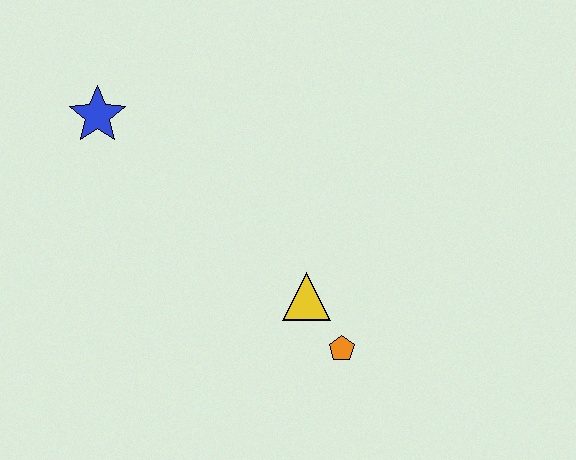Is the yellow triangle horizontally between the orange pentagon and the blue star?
Yes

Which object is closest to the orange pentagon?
The yellow triangle is closest to the orange pentagon.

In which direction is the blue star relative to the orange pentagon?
The blue star is to the left of the orange pentagon.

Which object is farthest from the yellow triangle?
The blue star is farthest from the yellow triangle.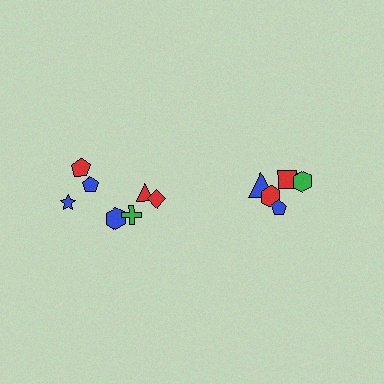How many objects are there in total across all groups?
There are 12 objects.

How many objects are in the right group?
There are 5 objects.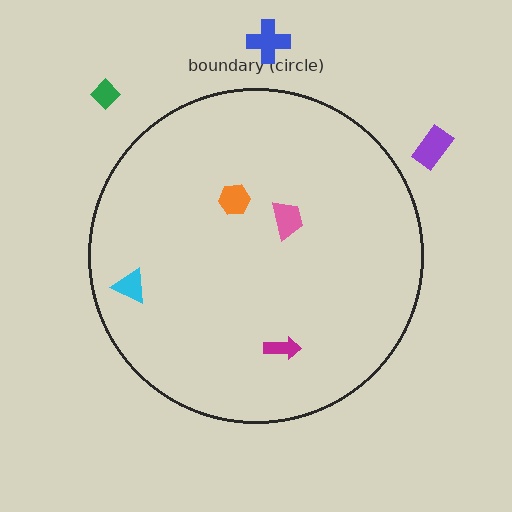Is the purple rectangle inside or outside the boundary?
Outside.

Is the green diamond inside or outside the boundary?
Outside.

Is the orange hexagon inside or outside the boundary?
Inside.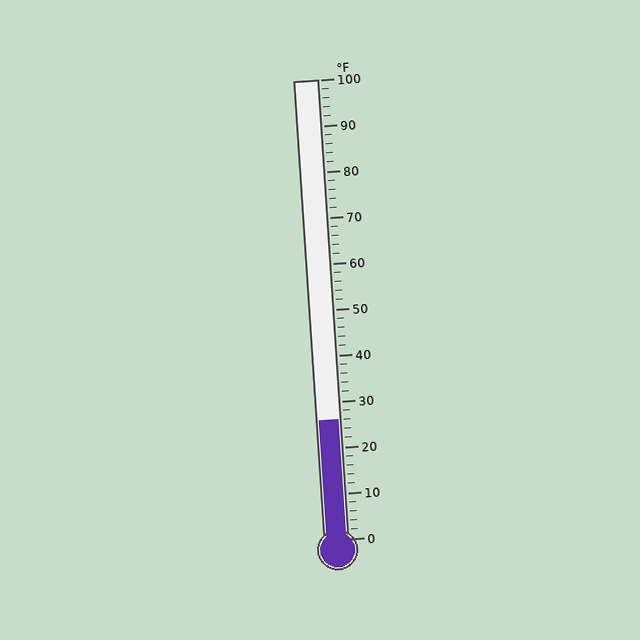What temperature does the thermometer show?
The thermometer shows approximately 26°F.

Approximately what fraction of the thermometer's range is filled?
The thermometer is filled to approximately 25% of its range.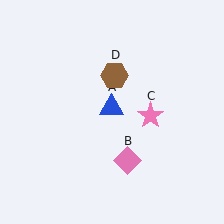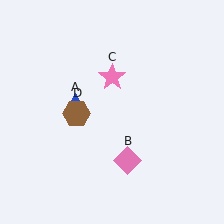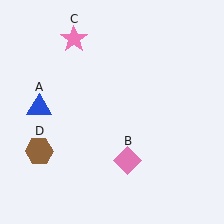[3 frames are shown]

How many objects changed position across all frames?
3 objects changed position: blue triangle (object A), pink star (object C), brown hexagon (object D).